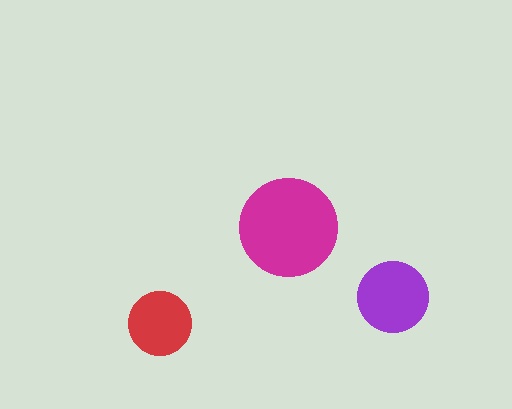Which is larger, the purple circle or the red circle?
The purple one.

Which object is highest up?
The magenta circle is topmost.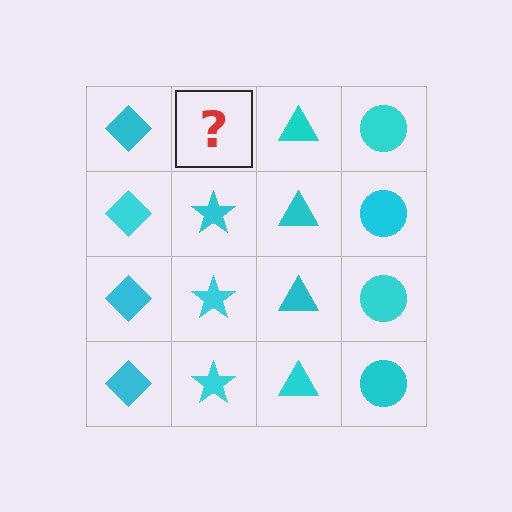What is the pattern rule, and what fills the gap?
The rule is that each column has a consistent shape. The gap should be filled with a cyan star.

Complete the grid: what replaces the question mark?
The question mark should be replaced with a cyan star.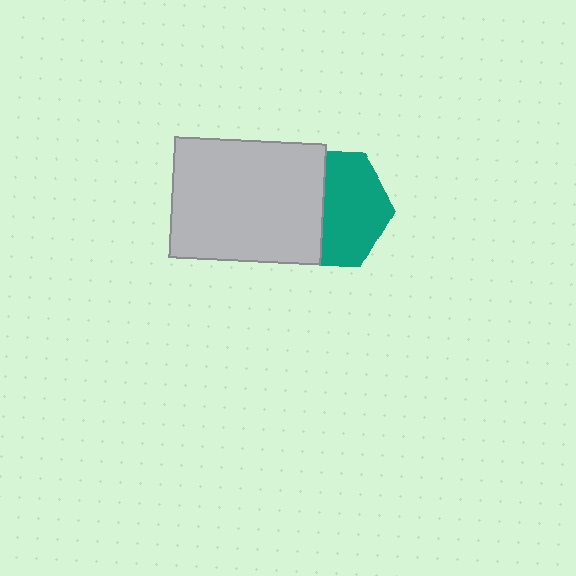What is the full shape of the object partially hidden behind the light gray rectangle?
The partially hidden object is a teal hexagon.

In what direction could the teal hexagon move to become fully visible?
The teal hexagon could move right. That would shift it out from behind the light gray rectangle entirely.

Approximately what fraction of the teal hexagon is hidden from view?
Roughly 43% of the teal hexagon is hidden behind the light gray rectangle.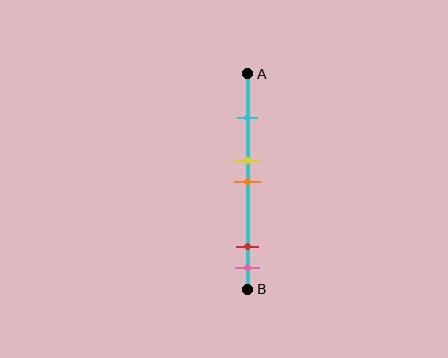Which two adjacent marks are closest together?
The yellow and orange marks are the closest adjacent pair.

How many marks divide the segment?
There are 5 marks dividing the segment.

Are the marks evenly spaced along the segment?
No, the marks are not evenly spaced.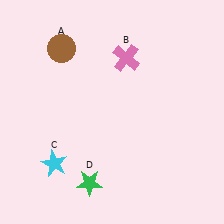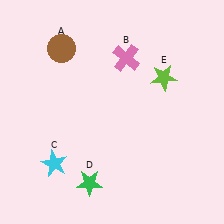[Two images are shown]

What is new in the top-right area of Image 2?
A lime star (E) was added in the top-right area of Image 2.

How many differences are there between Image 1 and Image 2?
There is 1 difference between the two images.